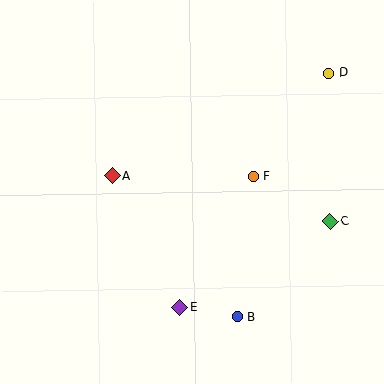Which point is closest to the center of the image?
Point F at (253, 176) is closest to the center.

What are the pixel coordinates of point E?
Point E is at (180, 307).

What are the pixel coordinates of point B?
Point B is at (237, 317).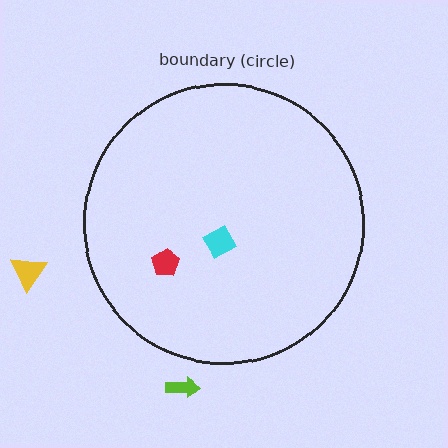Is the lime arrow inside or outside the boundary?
Outside.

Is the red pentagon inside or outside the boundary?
Inside.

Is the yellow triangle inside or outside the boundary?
Outside.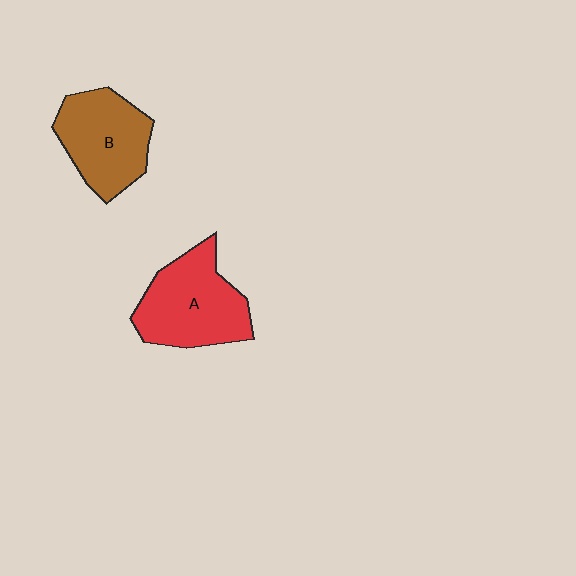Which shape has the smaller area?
Shape B (brown).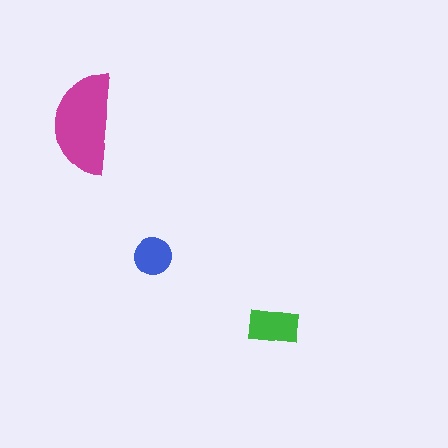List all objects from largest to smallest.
The magenta semicircle, the green rectangle, the blue circle.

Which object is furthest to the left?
The magenta semicircle is leftmost.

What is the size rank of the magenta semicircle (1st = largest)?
1st.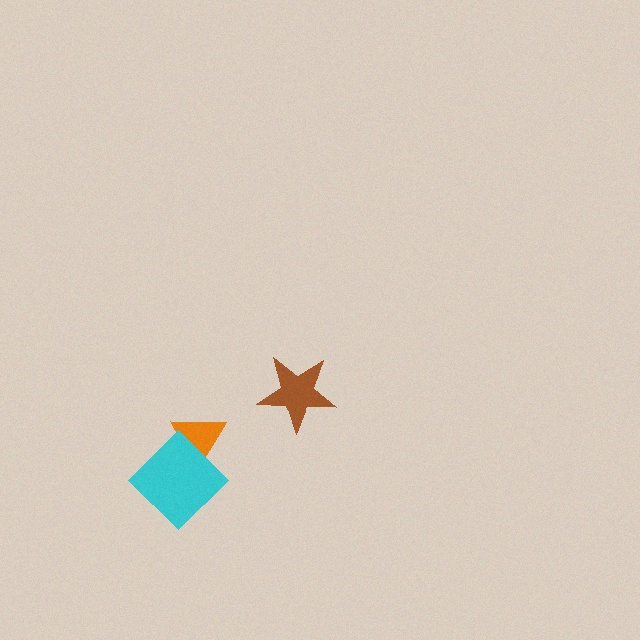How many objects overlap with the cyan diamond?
1 object overlaps with the cyan diamond.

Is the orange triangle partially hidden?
Yes, it is partially covered by another shape.